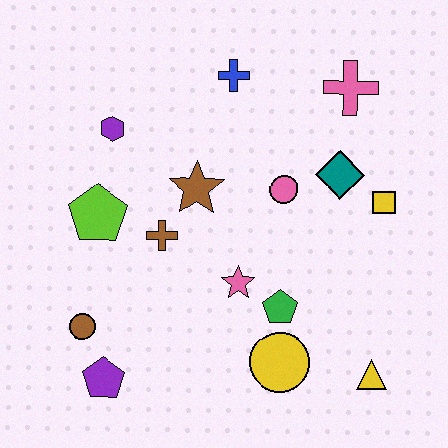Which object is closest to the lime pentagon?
The brown cross is closest to the lime pentagon.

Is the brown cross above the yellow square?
No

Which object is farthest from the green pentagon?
The purple hexagon is farthest from the green pentagon.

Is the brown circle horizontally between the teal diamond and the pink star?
No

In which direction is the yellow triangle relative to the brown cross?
The yellow triangle is to the right of the brown cross.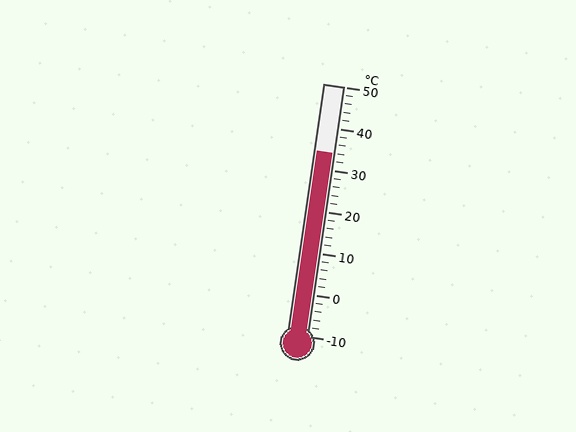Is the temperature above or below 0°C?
The temperature is above 0°C.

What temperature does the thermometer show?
The thermometer shows approximately 34°C.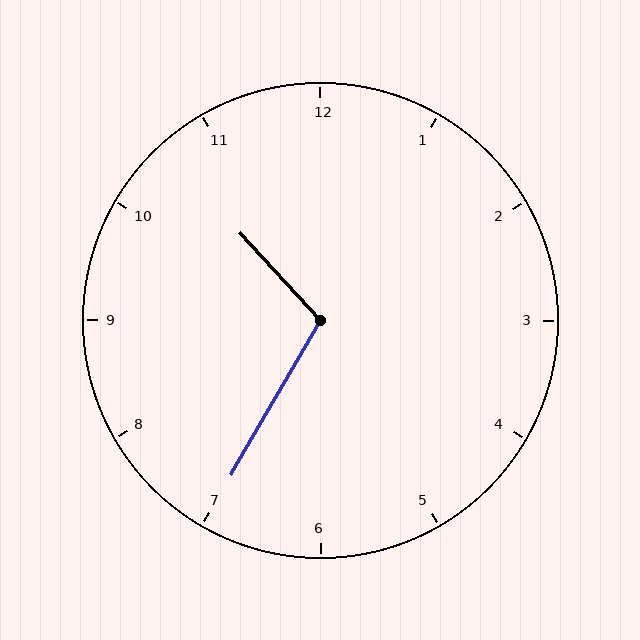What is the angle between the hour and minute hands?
Approximately 108 degrees.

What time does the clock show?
10:35.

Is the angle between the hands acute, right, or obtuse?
It is obtuse.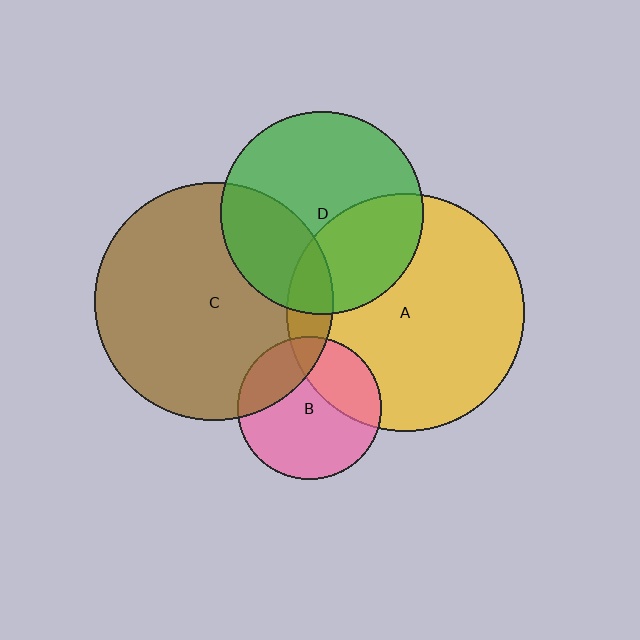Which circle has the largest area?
Circle C (brown).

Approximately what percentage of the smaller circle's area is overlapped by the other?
Approximately 25%.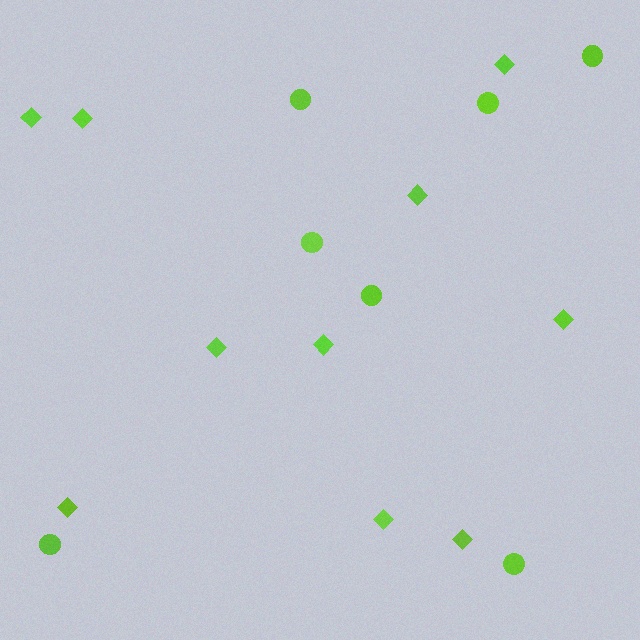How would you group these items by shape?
There are 2 groups: one group of circles (7) and one group of diamonds (10).